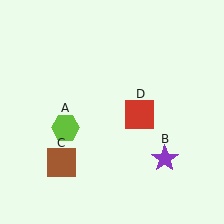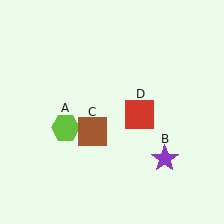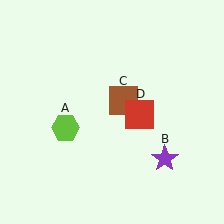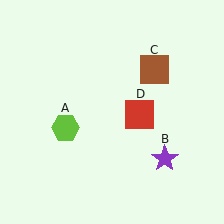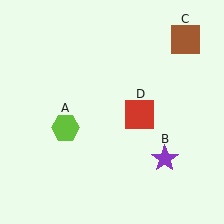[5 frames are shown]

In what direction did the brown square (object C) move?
The brown square (object C) moved up and to the right.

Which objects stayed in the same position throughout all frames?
Lime hexagon (object A) and purple star (object B) and red square (object D) remained stationary.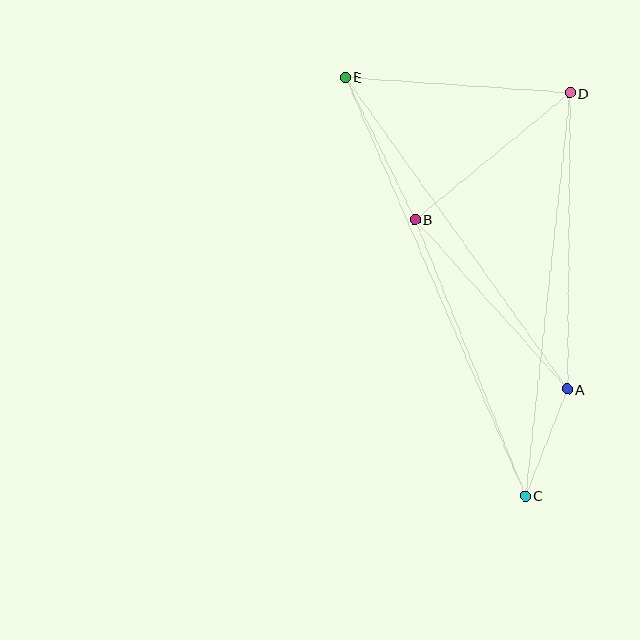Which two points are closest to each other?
Points A and C are closest to each other.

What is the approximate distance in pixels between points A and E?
The distance between A and E is approximately 383 pixels.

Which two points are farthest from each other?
Points C and E are farthest from each other.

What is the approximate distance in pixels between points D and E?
The distance between D and E is approximately 225 pixels.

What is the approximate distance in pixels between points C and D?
The distance between C and D is approximately 406 pixels.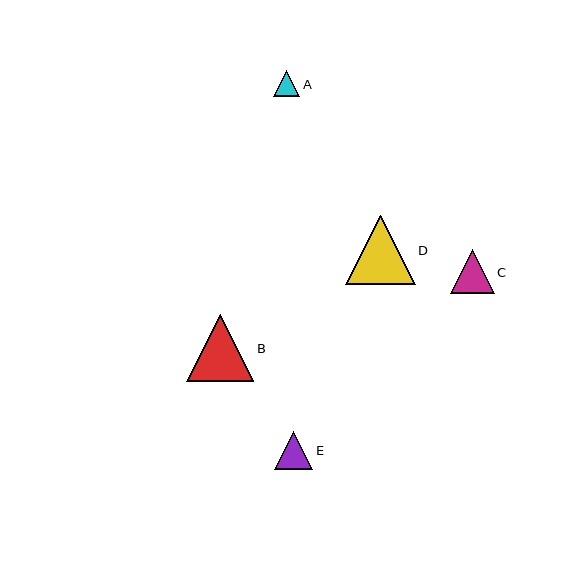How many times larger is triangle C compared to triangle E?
Triangle C is approximately 1.2 times the size of triangle E.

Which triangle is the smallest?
Triangle A is the smallest with a size of approximately 27 pixels.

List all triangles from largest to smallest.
From largest to smallest: D, B, C, E, A.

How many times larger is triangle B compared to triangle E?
Triangle B is approximately 1.8 times the size of triangle E.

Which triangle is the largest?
Triangle D is the largest with a size of approximately 70 pixels.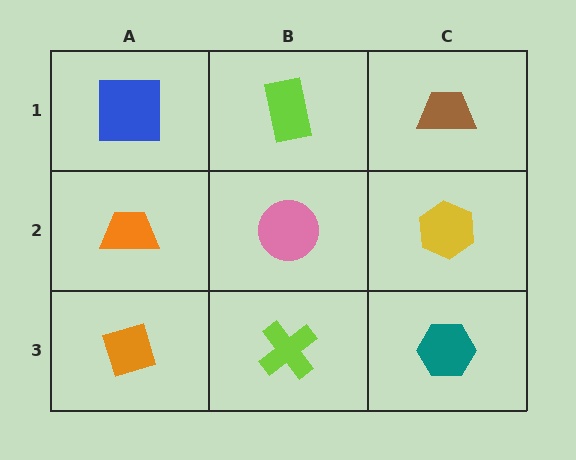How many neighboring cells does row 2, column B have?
4.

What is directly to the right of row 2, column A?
A pink circle.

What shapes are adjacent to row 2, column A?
A blue square (row 1, column A), an orange diamond (row 3, column A), a pink circle (row 2, column B).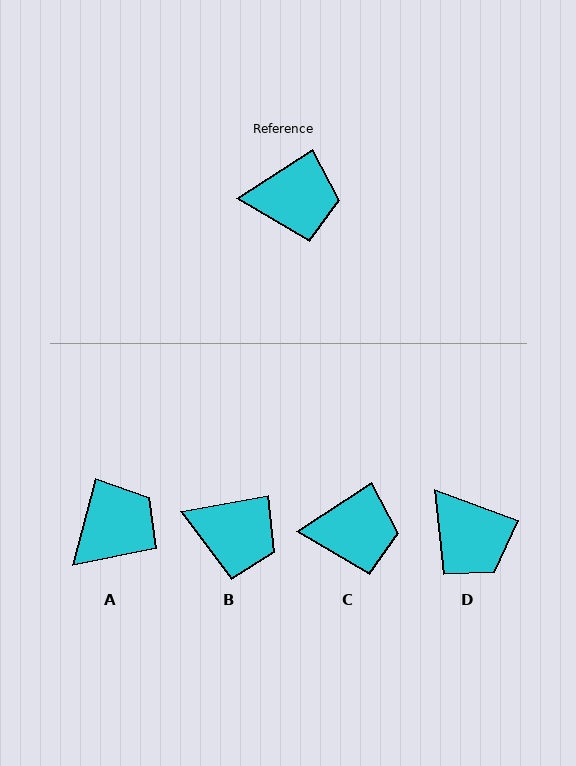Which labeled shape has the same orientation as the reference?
C.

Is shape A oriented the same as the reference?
No, it is off by about 42 degrees.